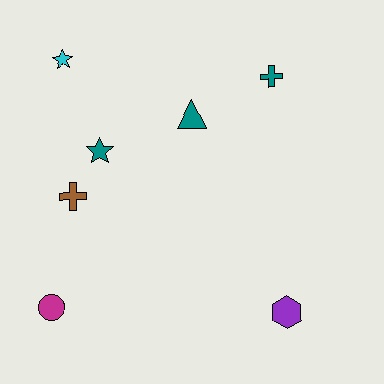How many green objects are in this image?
There are no green objects.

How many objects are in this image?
There are 7 objects.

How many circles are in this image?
There is 1 circle.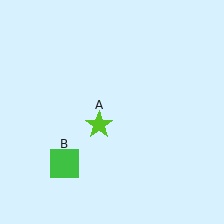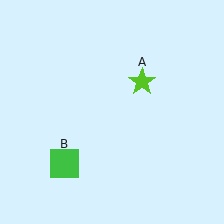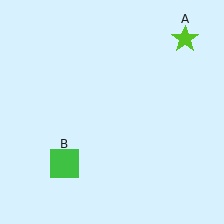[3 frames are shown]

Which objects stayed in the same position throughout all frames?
Green square (object B) remained stationary.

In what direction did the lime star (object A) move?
The lime star (object A) moved up and to the right.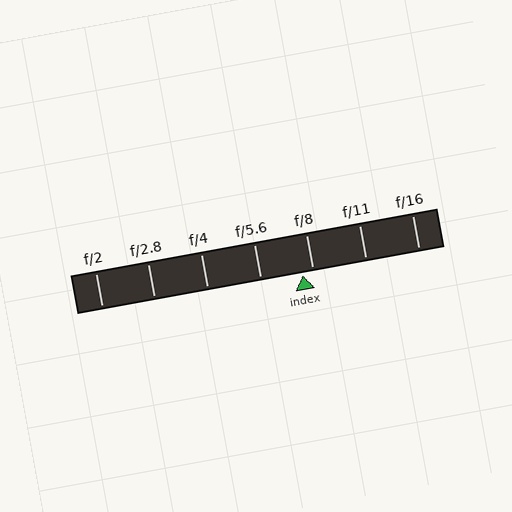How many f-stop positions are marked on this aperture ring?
There are 7 f-stop positions marked.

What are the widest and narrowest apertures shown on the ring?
The widest aperture shown is f/2 and the narrowest is f/16.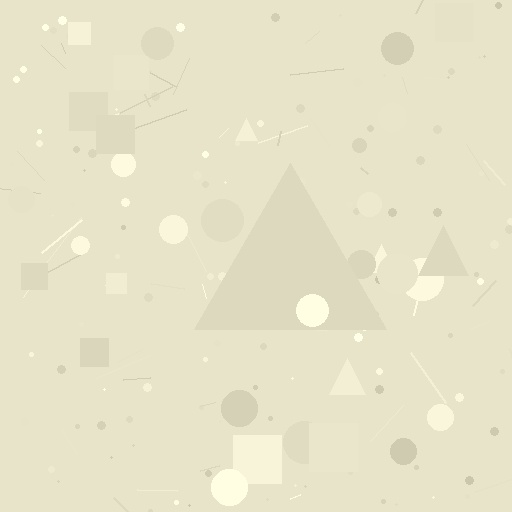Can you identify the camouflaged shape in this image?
The camouflaged shape is a triangle.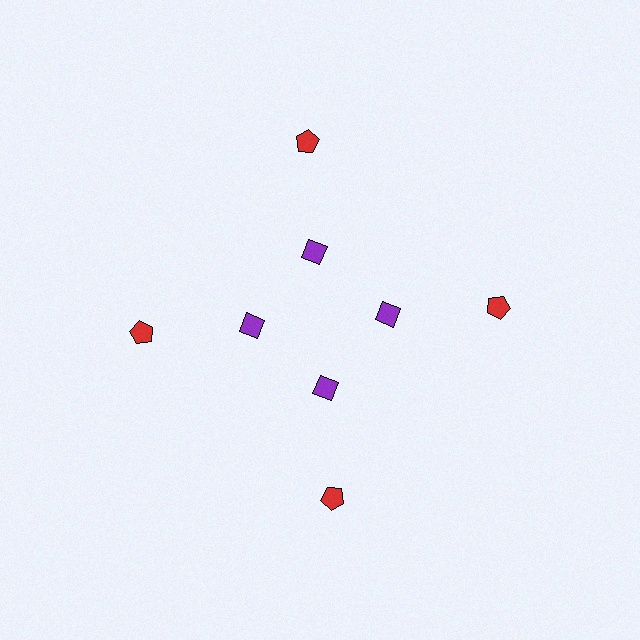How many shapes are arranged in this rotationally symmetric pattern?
There are 8 shapes, arranged in 4 groups of 2.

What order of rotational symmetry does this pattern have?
This pattern has 4-fold rotational symmetry.